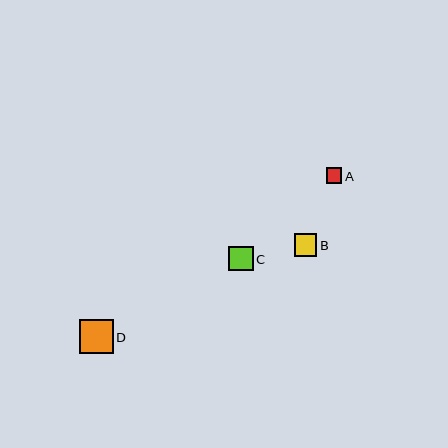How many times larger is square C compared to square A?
Square C is approximately 1.6 times the size of square A.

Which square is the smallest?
Square A is the smallest with a size of approximately 16 pixels.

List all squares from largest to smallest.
From largest to smallest: D, C, B, A.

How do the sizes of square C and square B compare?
Square C and square B are approximately the same size.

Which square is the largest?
Square D is the largest with a size of approximately 34 pixels.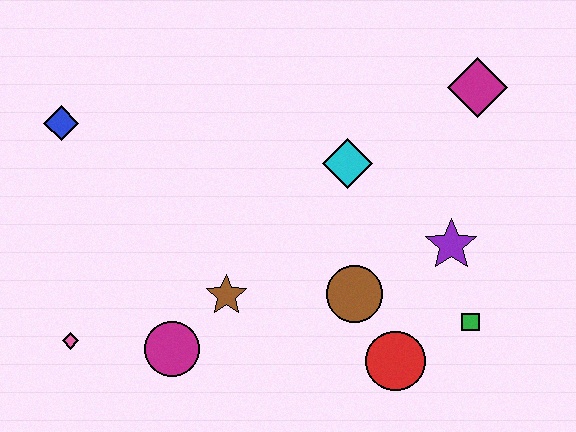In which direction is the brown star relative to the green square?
The brown star is to the left of the green square.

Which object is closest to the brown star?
The magenta circle is closest to the brown star.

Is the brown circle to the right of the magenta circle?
Yes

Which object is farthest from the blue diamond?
The green square is farthest from the blue diamond.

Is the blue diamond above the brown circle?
Yes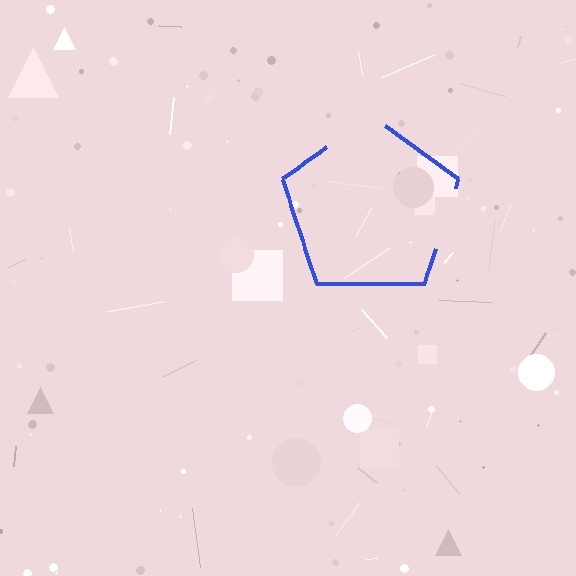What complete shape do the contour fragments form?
The contour fragments form a pentagon.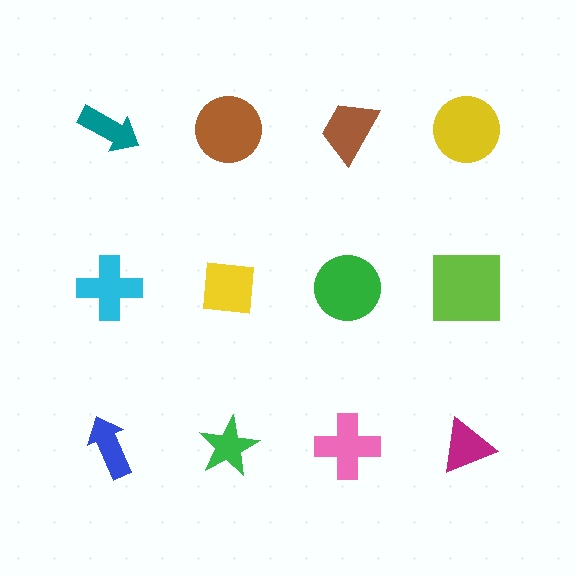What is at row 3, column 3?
A pink cross.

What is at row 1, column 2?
A brown circle.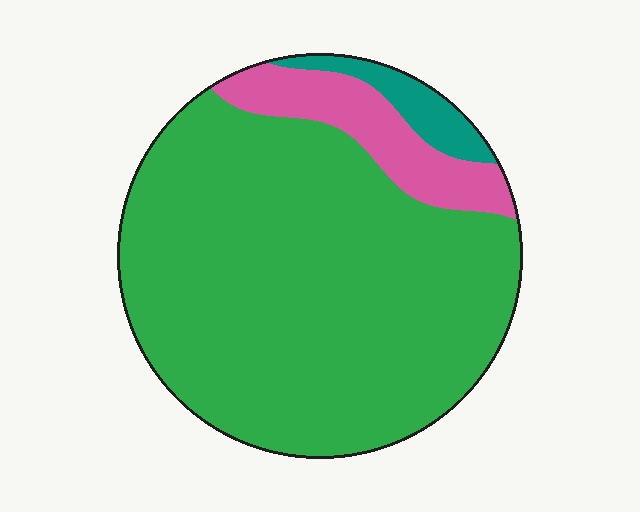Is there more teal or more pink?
Pink.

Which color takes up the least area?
Teal, at roughly 5%.